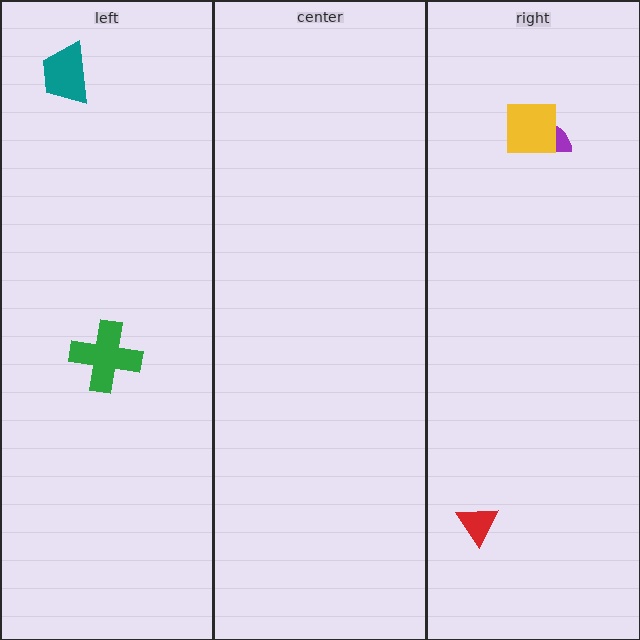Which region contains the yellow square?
The right region.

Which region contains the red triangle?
The right region.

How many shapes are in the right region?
3.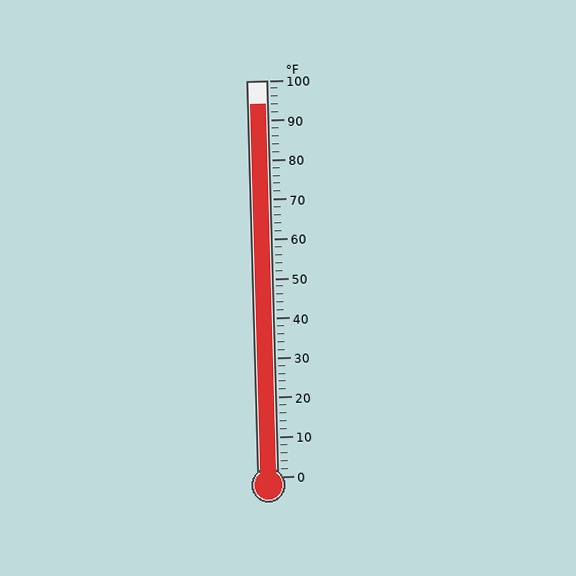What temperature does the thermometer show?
The thermometer shows approximately 94°F.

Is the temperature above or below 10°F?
The temperature is above 10°F.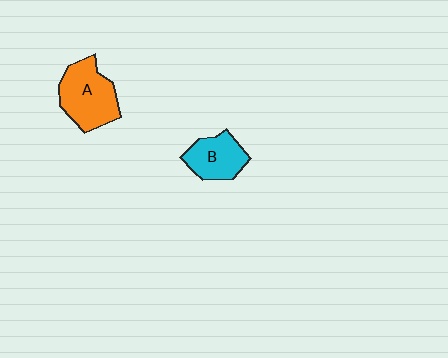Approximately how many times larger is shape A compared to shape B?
Approximately 1.4 times.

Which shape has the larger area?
Shape A (orange).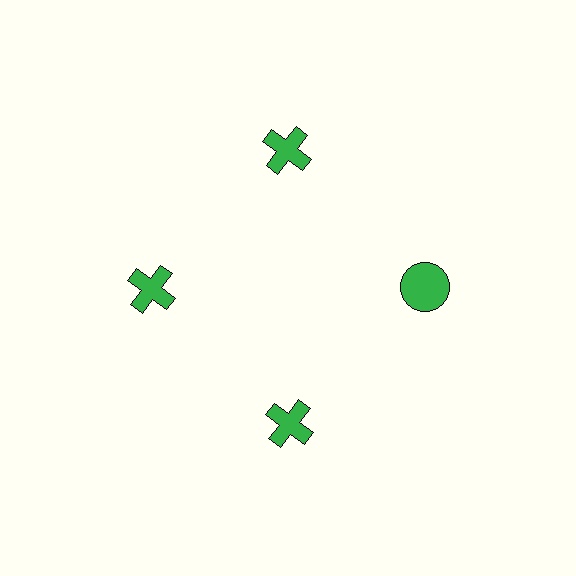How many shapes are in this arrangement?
There are 4 shapes arranged in a ring pattern.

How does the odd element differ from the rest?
It has a different shape: circle instead of cross.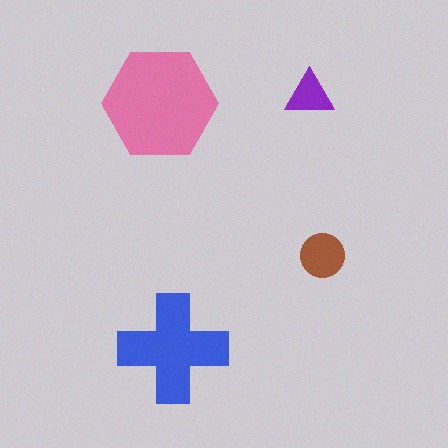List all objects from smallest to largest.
The purple triangle, the brown circle, the blue cross, the pink hexagon.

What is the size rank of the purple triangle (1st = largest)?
4th.